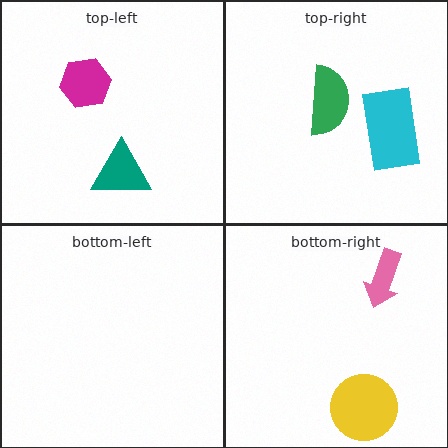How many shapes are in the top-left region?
2.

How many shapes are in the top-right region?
2.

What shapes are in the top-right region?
The green semicircle, the cyan rectangle.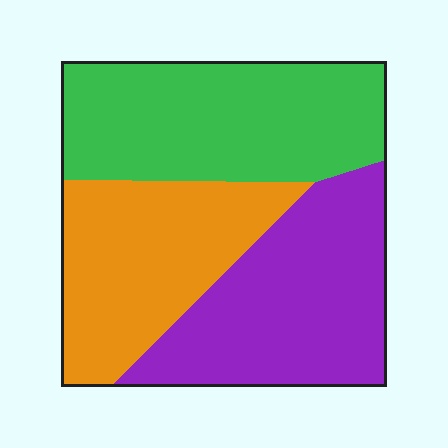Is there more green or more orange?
Green.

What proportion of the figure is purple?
Purple takes up between a third and a half of the figure.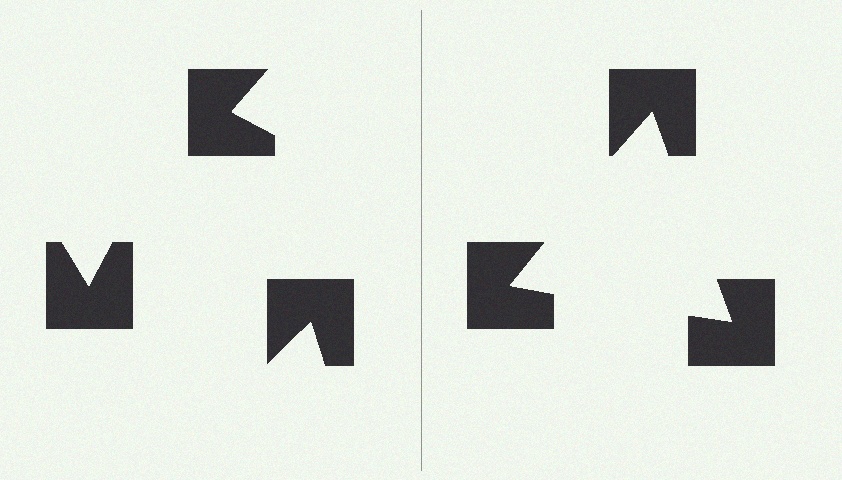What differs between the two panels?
The notched squares are positioned identically on both sides; only the wedge orientations differ. On the right they align to a triangle; on the left they are misaligned.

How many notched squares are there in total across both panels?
6 — 3 on each side.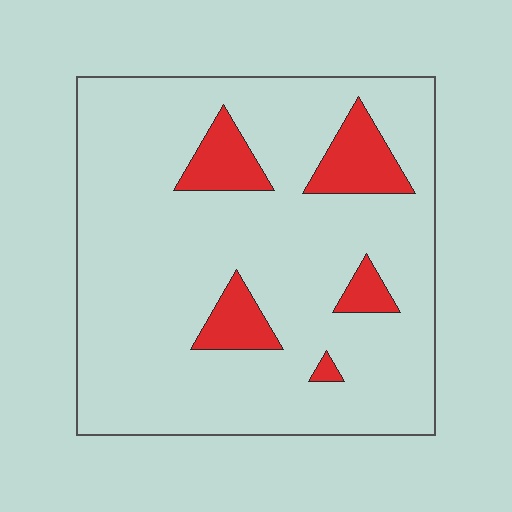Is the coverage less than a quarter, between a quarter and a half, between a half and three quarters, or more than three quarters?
Less than a quarter.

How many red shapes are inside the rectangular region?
5.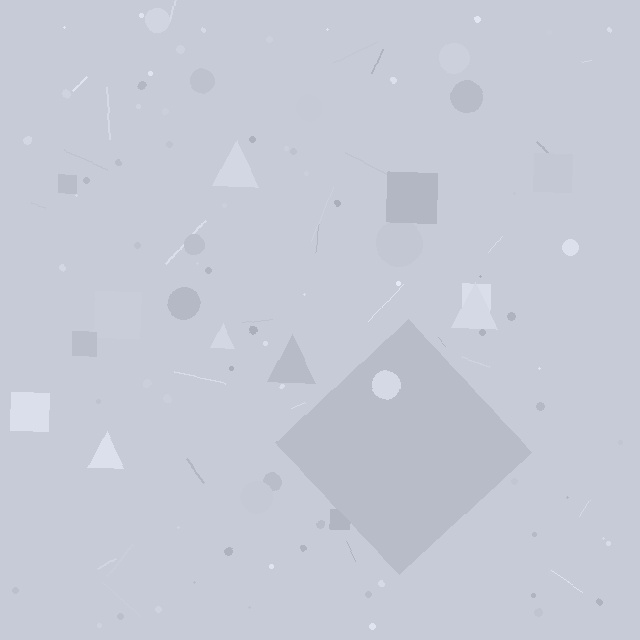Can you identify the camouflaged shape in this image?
The camouflaged shape is a diamond.